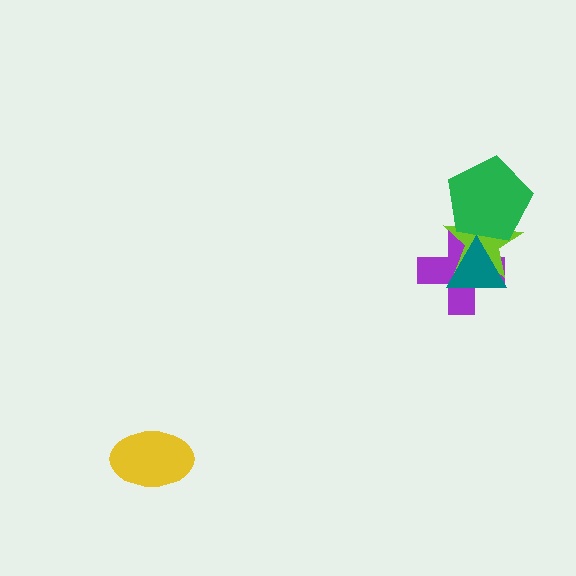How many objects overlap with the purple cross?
3 objects overlap with the purple cross.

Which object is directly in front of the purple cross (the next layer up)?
The lime star is directly in front of the purple cross.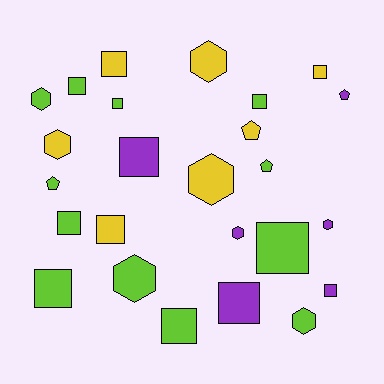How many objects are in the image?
There are 25 objects.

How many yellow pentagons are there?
There is 1 yellow pentagon.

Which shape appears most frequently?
Square, with 13 objects.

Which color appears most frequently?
Lime, with 12 objects.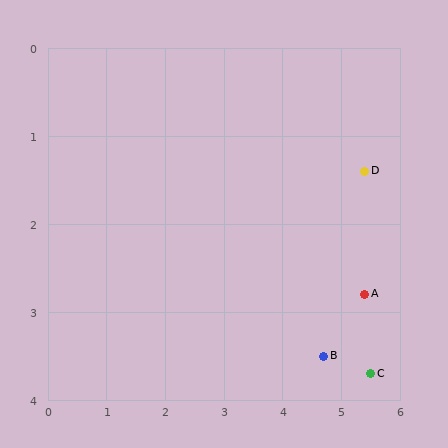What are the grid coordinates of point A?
Point A is at approximately (5.4, 2.8).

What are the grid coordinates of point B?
Point B is at approximately (4.7, 3.5).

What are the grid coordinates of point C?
Point C is at approximately (5.5, 3.7).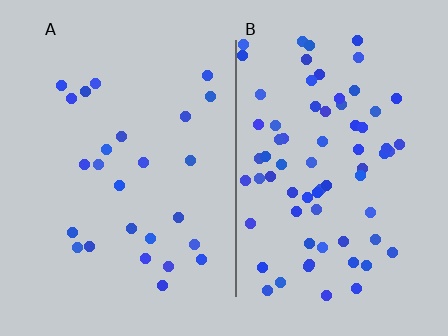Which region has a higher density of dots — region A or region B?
B (the right).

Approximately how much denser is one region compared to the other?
Approximately 2.8× — region B over region A.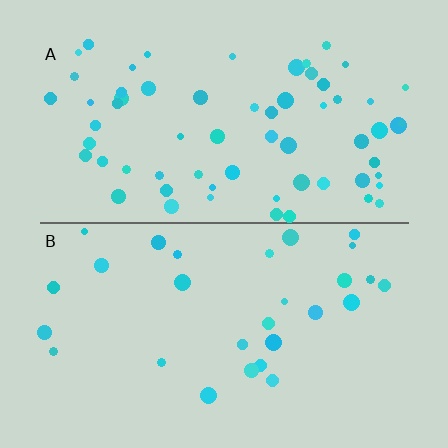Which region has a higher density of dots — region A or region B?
A (the top).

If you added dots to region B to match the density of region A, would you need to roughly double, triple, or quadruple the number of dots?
Approximately double.